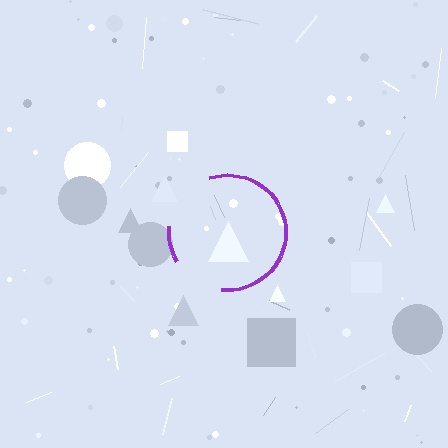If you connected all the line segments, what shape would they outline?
They would outline a circle.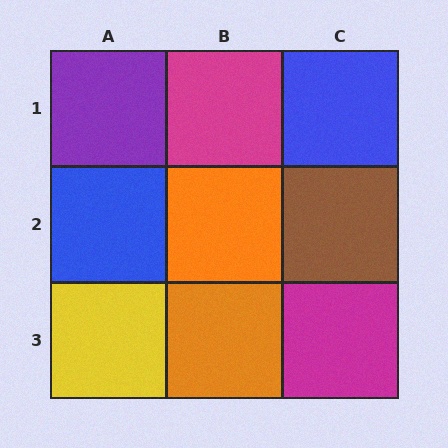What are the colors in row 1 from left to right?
Purple, magenta, blue.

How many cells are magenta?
2 cells are magenta.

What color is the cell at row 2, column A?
Blue.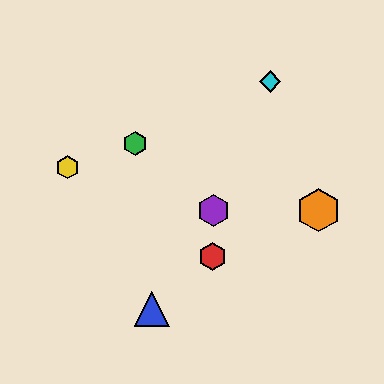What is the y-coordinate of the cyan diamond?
The cyan diamond is at y≈81.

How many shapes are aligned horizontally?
2 shapes (the purple hexagon, the orange hexagon) are aligned horizontally.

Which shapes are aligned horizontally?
The purple hexagon, the orange hexagon are aligned horizontally.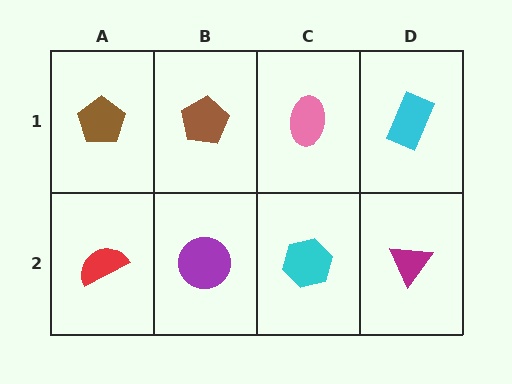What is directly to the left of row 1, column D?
A pink ellipse.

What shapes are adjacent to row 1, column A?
A red semicircle (row 2, column A), a brown pentagon (row 1, column B).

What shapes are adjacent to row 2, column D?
A cyan rectangle (row 1, column D), a cyan hexagon (row 2, column C).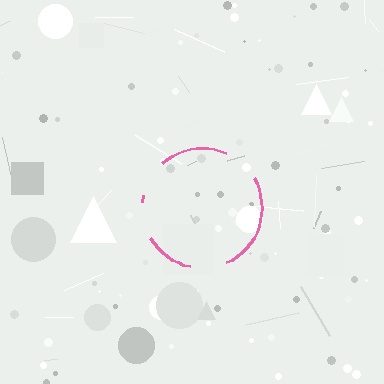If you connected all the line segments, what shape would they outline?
They would outline a circle.